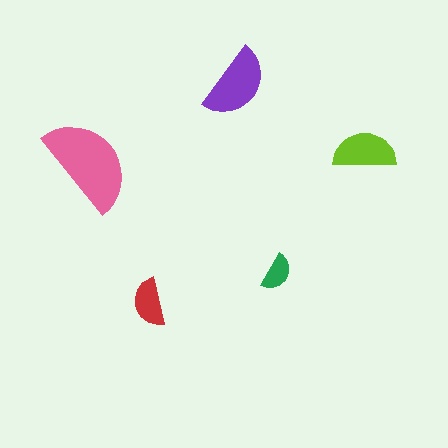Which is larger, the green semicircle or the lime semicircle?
The lime one.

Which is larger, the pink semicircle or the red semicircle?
The pink one.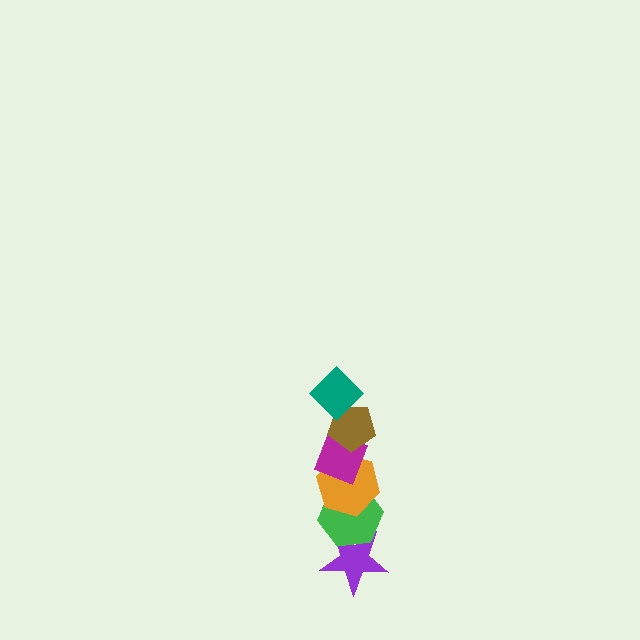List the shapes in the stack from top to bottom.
From top to bottom: the teal diamond, the brown pentagon, the magenta diamond, the orange hexagon, the green hexagon, the purple star.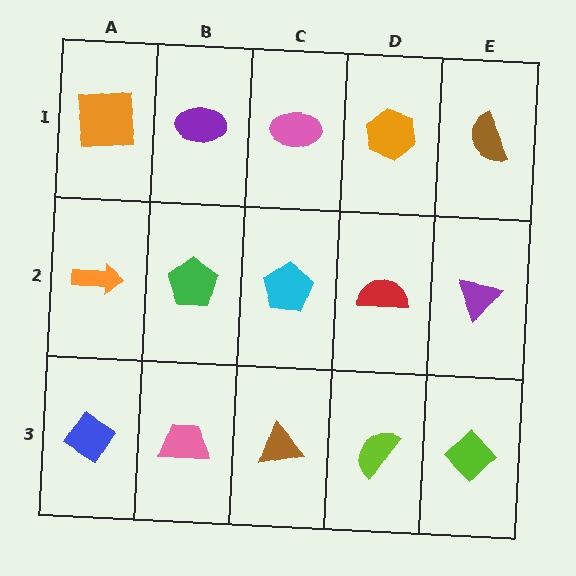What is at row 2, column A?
An orange arrow.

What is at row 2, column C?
A cyan pentagon.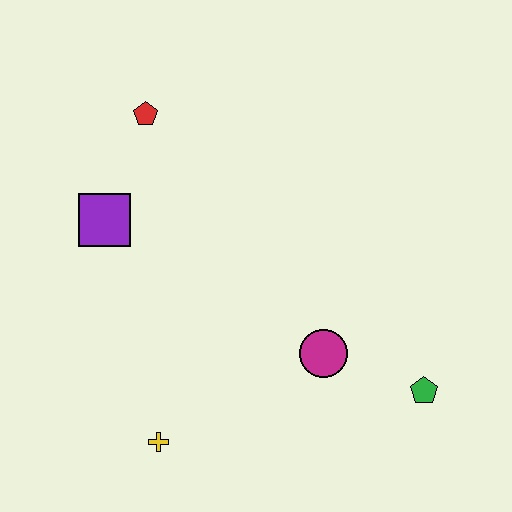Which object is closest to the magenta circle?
The green pentagon is closest to the magenta circle.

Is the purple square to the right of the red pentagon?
No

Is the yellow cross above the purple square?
No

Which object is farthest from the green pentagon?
The red pentagon is farthest from the green pentagon.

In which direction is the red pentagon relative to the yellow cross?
The red pentagon is above the yellow cross.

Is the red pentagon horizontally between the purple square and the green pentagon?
Yes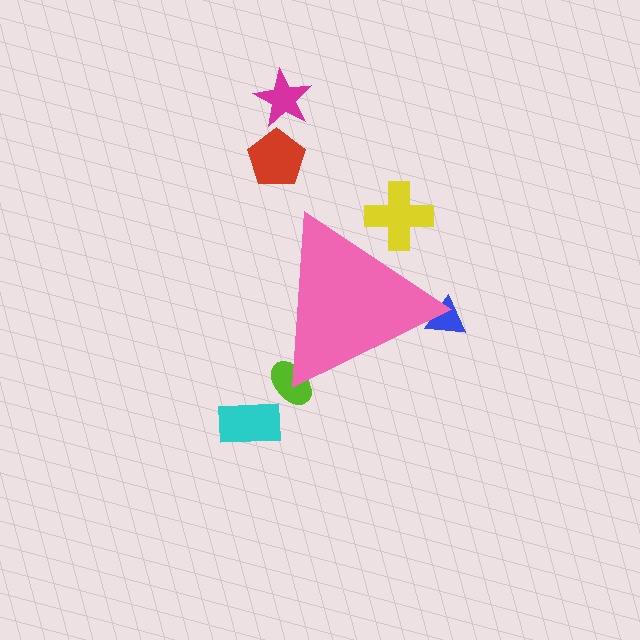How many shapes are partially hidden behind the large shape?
3 shapes are partially hidden.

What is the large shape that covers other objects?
A pink triangle.